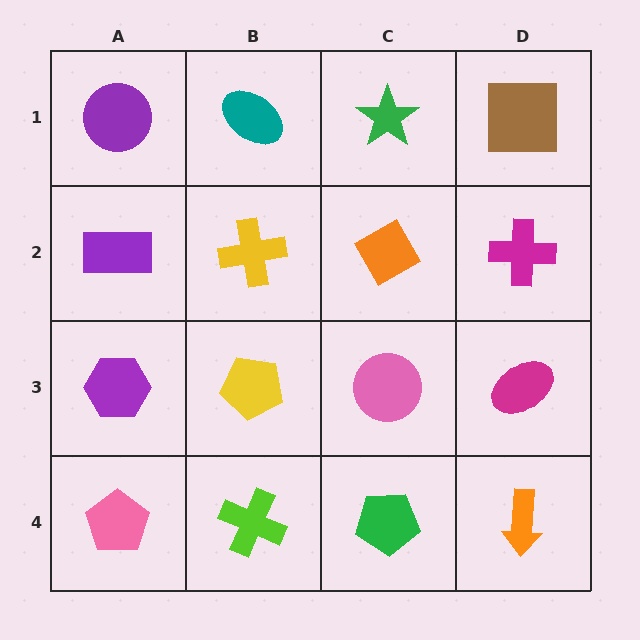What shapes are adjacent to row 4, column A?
A purple hexagon (row 3, column A), a lime cross (row 4, column B).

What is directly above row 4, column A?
A purple hexagon.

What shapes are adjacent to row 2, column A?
A purple circle (row 1, column A), a purple hexagon (row 3, column A), a yellow cross (row 2, column B).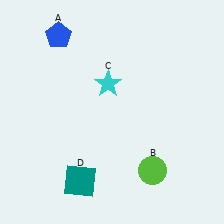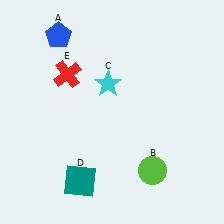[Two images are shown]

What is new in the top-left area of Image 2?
A red cross (E) was added in the top-left area of Image 2.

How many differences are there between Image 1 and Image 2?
There is 1 difference between the two images.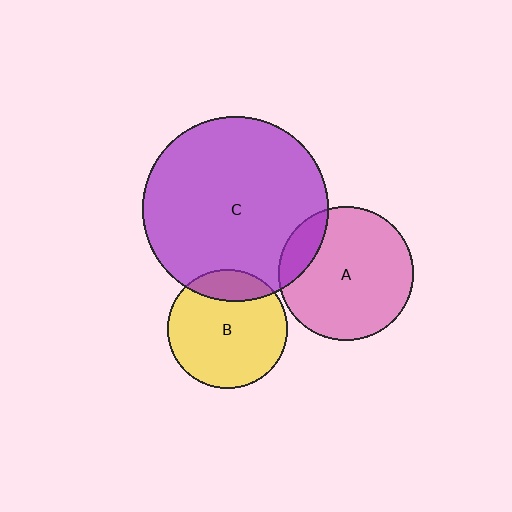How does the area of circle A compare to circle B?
Approximately 1.3 times.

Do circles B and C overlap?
Yes.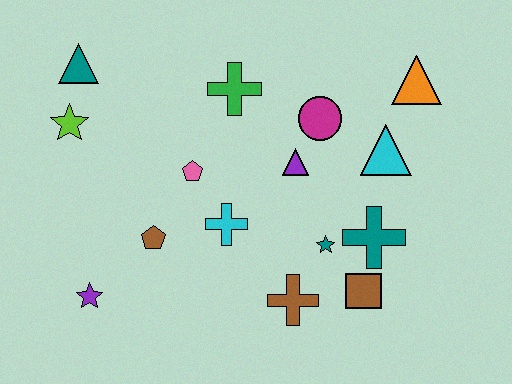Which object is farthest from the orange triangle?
The purple star is farthest from the orange triangle.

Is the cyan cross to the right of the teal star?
No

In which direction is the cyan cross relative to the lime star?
The cyan cross is to the right of the lime star.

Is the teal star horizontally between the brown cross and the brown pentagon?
No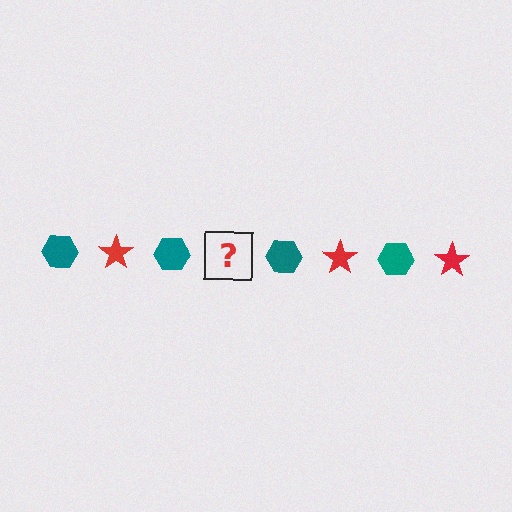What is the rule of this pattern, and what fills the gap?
The rule is that the pattern alternates between teal hexagon and red star. The gap should be filled with a red star.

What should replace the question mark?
The question mark should be replaced with a red star.